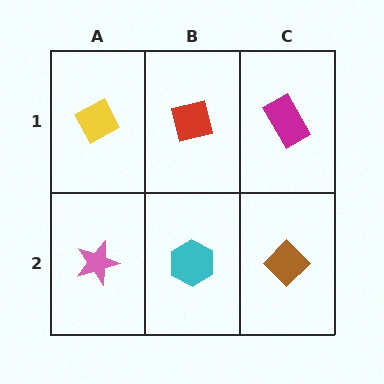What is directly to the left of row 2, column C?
A cyan hexagon.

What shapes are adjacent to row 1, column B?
A cyan hexagon (row 2, column B), a yellow diamond (row 1, column A), a magenta rectangle (row 1, column C).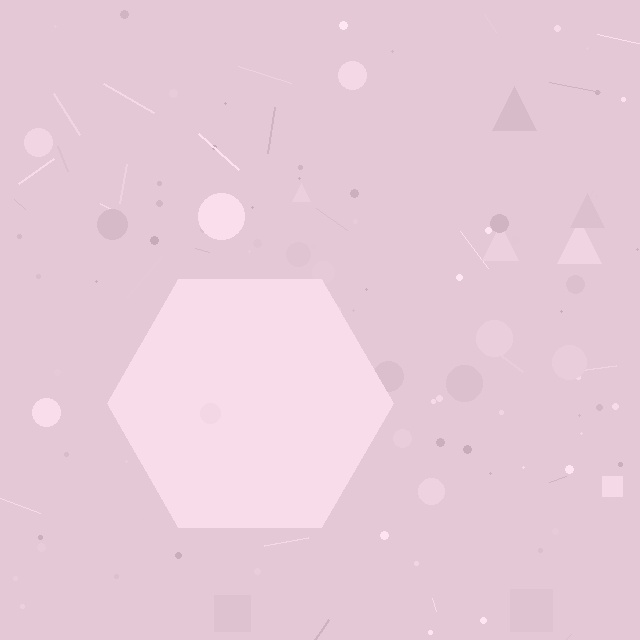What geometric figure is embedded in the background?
A hexagon is embedded in the background.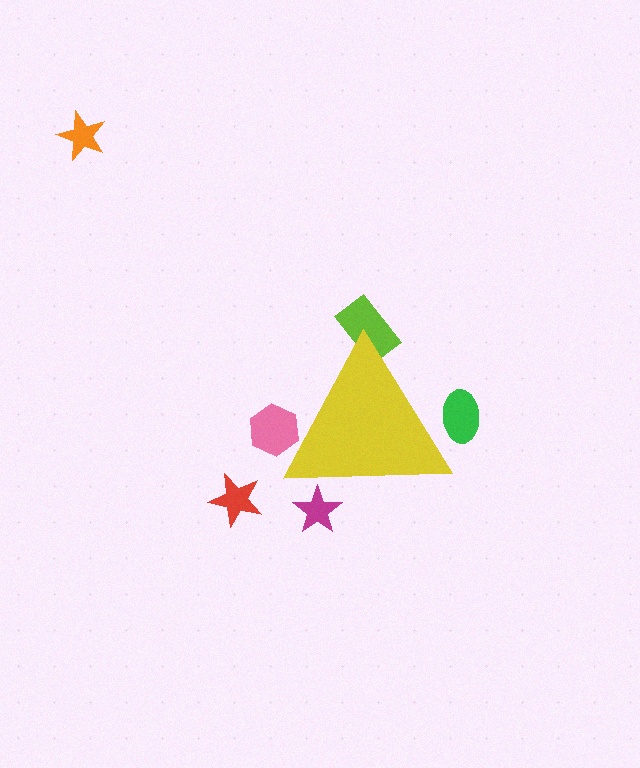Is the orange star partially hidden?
No, the orange star is fully visible.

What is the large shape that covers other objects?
A yellow triangle.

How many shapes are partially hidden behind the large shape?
4 shapes are partially hidden.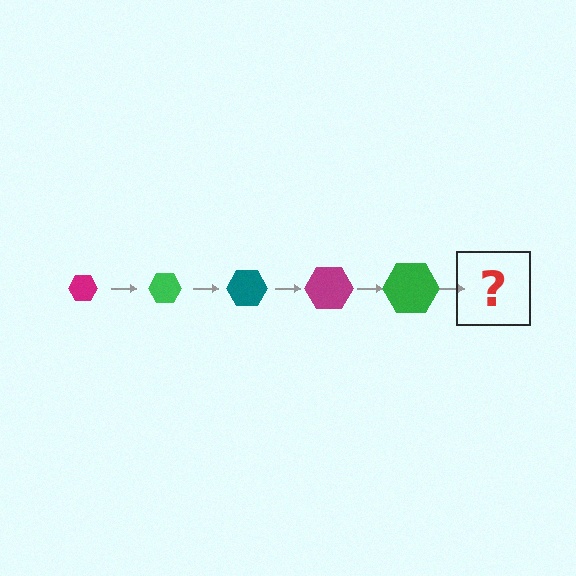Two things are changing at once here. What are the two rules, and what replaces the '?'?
The two rules are that the hexagon grows larger each step and the color cycles through magenta, green, and teal. The '?' should be a teal hexagon, larger than the previous one.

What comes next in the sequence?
The next element should be a teal hexagon, larger than the previous one.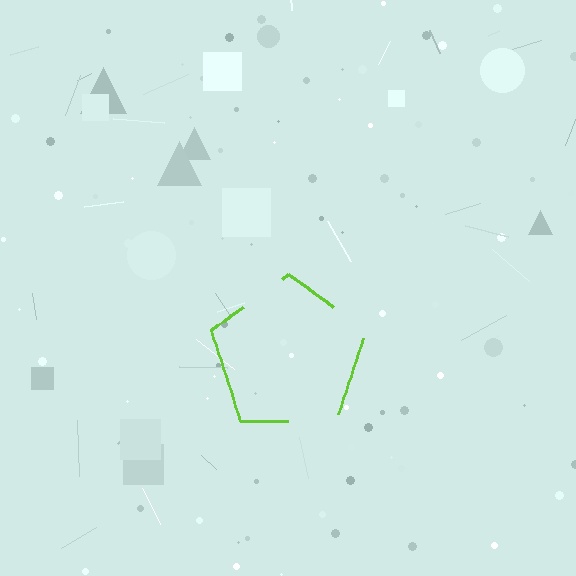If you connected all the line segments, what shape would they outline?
They would outline a pentagon.